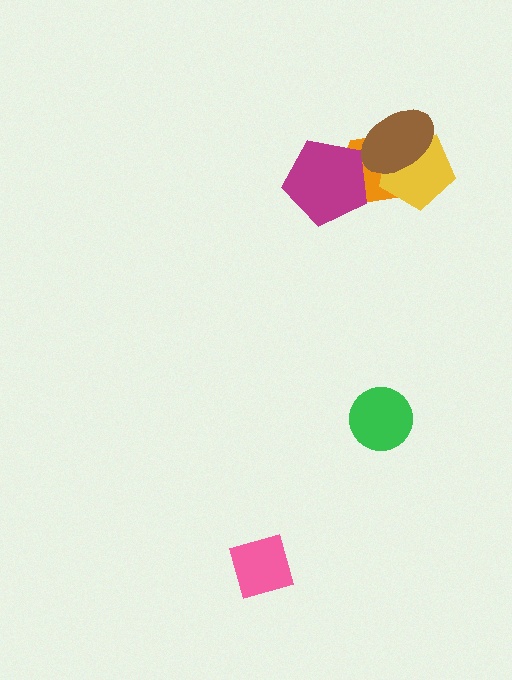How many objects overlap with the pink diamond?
0 objects overlap with the pink diamond.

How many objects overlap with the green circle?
0 objects overlap with the green circle.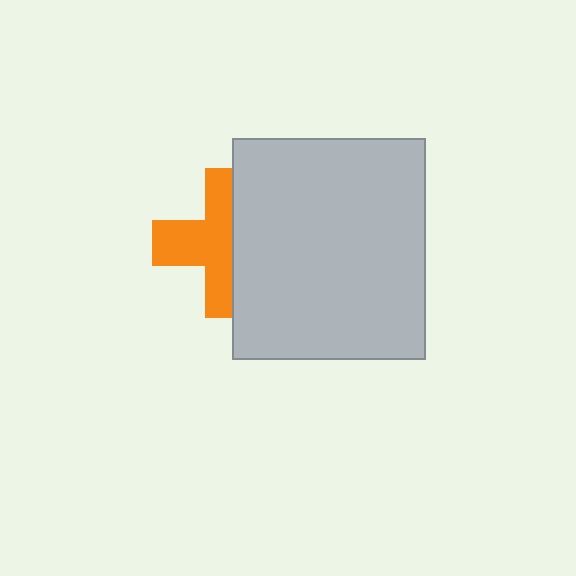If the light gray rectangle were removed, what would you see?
You would see the complete orange cross.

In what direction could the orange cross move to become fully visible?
The orange cross could move left. That would shift it out from behind the light gray rectangle entirely.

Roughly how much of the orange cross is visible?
About half of it is visible (roughly 55%).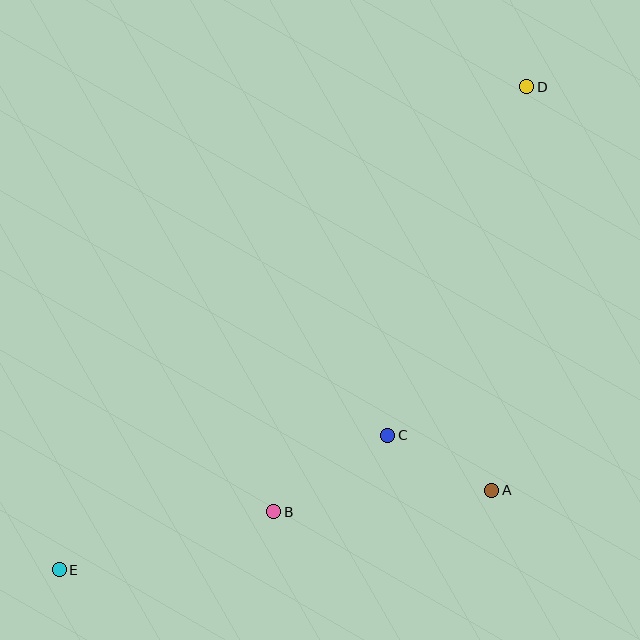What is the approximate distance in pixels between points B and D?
The distance between B and D is approximately 494 pixels.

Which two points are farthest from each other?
Points D and E are farthest from each other.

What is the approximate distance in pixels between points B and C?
The distance between B and C is approximately 137 pixels.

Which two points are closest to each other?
Points A and C are closest to each other.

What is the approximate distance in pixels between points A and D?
The distance between A and D is approximately 405 pixels.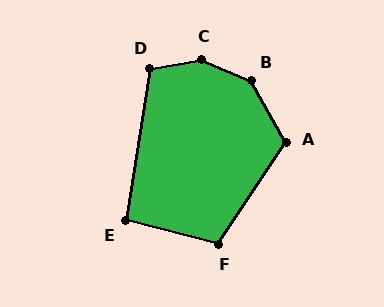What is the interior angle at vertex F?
Approximately 109 degrees (obtuse).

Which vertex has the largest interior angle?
C, at approximately 147 degrees.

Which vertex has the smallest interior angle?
E, at approximately 95 degrees.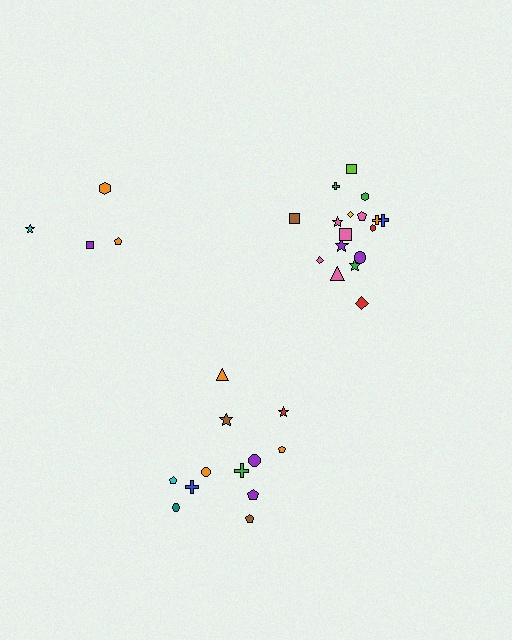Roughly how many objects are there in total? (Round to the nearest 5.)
Roughly 35 objects in total.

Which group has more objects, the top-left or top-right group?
The top-right group.